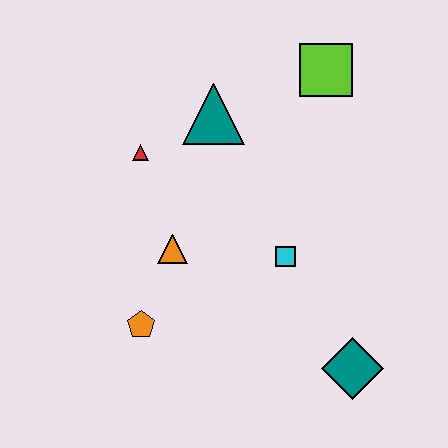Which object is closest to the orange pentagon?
The orange triangle is closest to the orange pentagon.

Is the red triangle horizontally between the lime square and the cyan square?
No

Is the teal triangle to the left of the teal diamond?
Yes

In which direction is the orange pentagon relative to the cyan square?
The orange pentagon is to the left of the cyan square.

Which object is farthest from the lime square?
The orange pentagon is farthest from the lime square.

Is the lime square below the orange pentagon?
No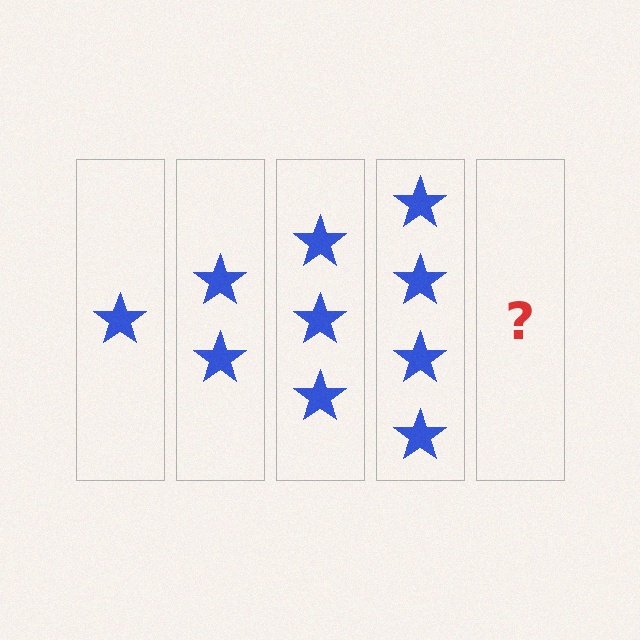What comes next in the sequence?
The next element should be 5 stars.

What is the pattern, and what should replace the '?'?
The pattern is that each step adds one more star. The '?' should be 5 stars.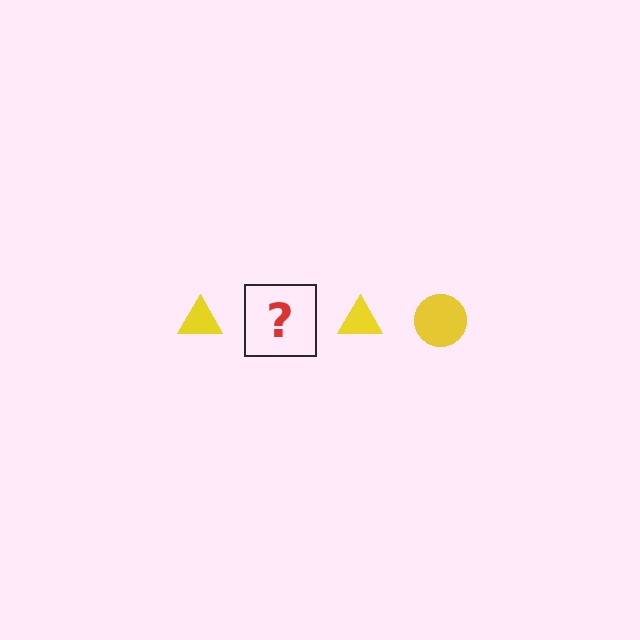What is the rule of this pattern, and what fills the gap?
The rule is that the pattern cycles through triangle, circle shapes in yellow. The gap should be filled with a yellow circle.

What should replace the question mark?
The question mark should be replaced with a yellow circle.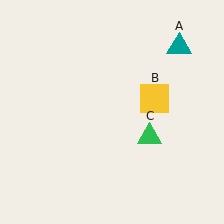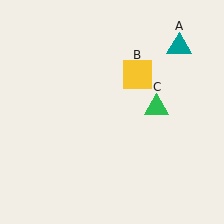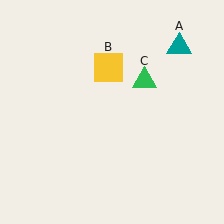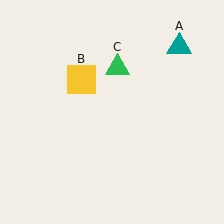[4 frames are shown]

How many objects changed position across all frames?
2 objects changed position: yellow square (object B), green triangle (object C).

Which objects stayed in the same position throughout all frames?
Teal triangle (object A) remained stationary.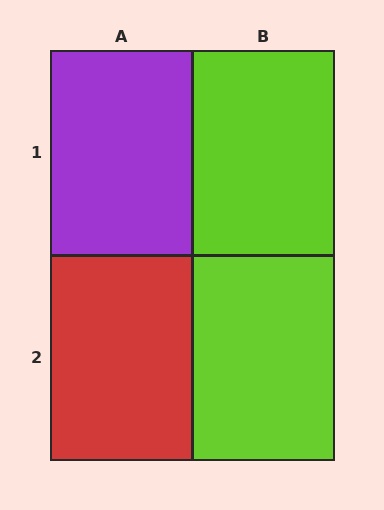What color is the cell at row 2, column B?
Lime.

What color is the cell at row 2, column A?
Red.